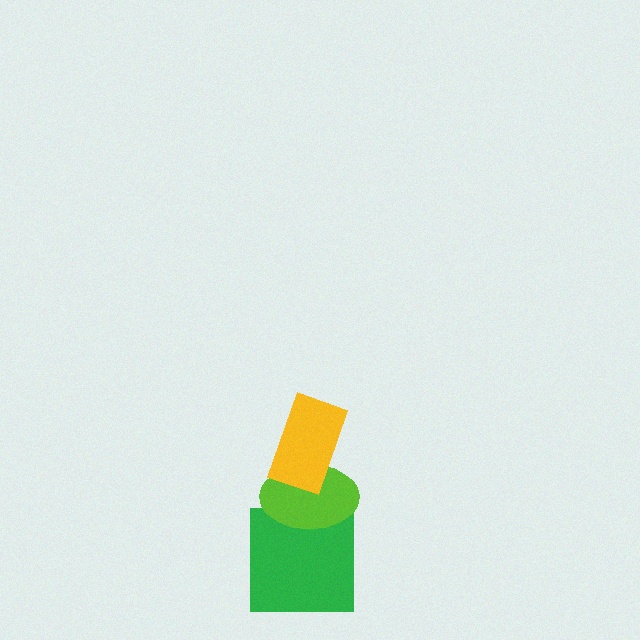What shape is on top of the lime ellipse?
The yellow rectangle is on top of the lime ellipse.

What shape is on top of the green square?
The lime ellipse is on top of the green square.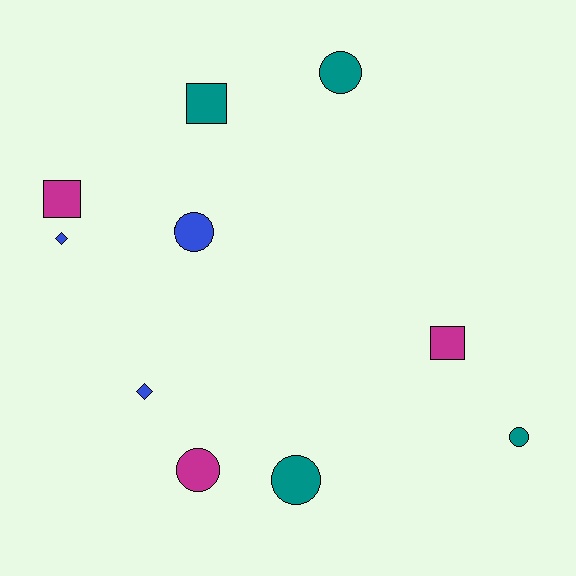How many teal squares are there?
There is 1 teal square.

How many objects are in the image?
There are 10 objects.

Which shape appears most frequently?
Circle, with 5 objects.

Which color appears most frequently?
Teal, with 4 objects.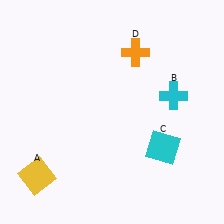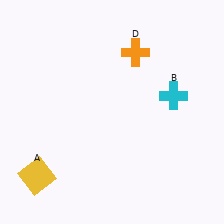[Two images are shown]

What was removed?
The cyan square (C) was removed in Image 2.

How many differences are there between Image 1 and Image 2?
There is 1 difference between the two images.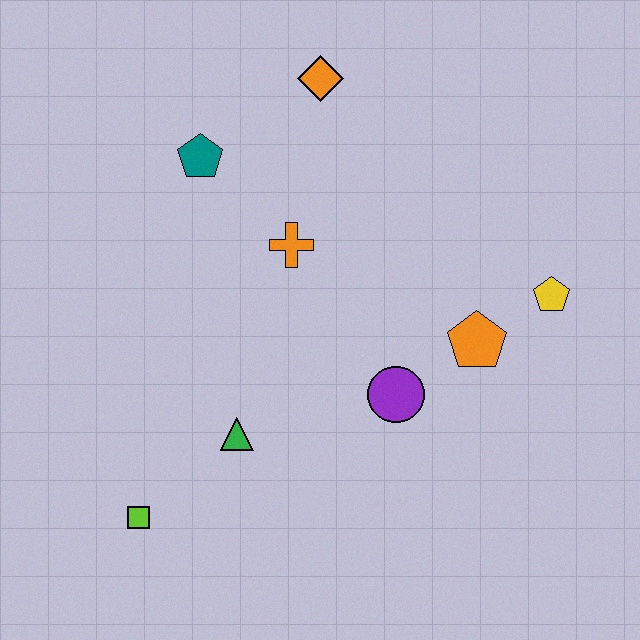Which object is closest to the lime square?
The green triangle is closest to the lime square.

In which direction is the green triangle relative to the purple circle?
The green triangle is to the left of the purple circle.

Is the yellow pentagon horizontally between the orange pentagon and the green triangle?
No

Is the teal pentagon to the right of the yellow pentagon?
No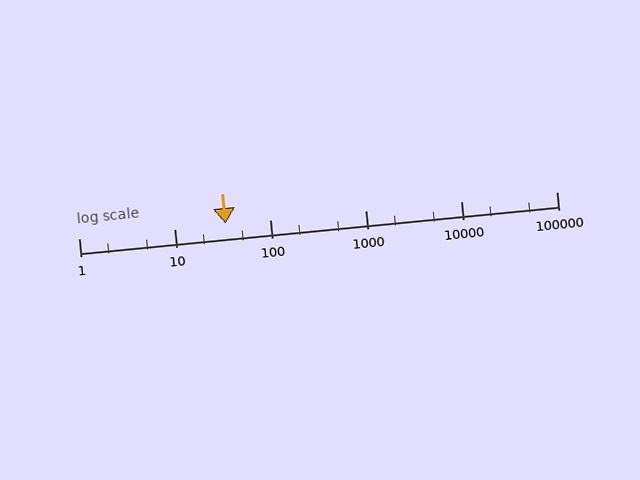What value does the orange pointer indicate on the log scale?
The pointer indicates approximately 34.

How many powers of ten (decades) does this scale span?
The scale spans 5 decades, from 1 to 100000.